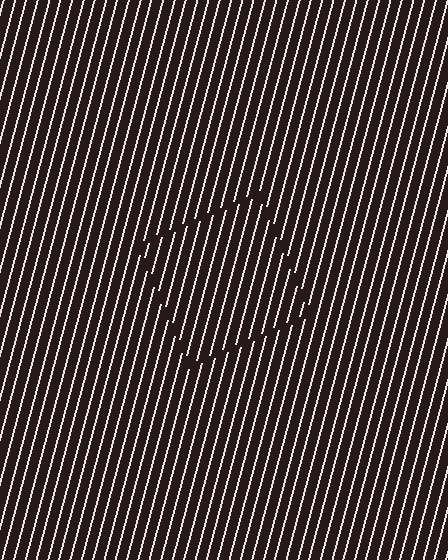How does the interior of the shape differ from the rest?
The interior of the shape contains the same grating, shifted by half a period — the contour is defined by the phase discontinuity where line-ends from the inner and outer gratings abut.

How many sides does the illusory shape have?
4 sides — the line-ends trace a square.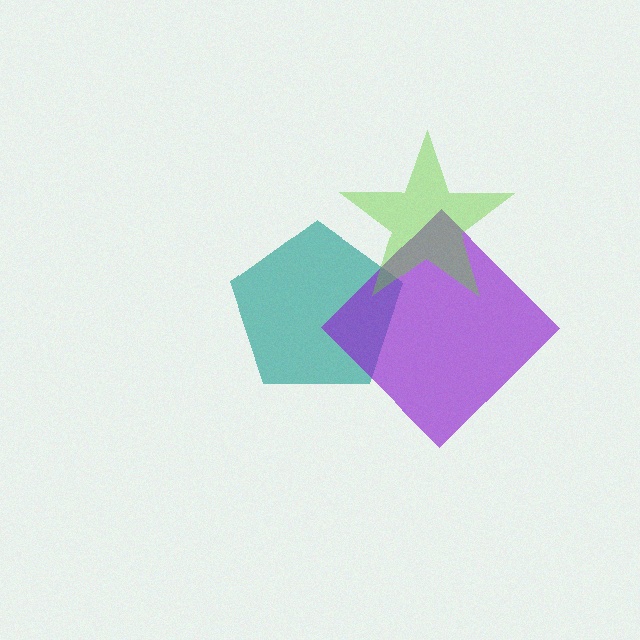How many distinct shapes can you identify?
There are 3 distinct shapes: a teal pentagon, a purple diamond, a lime star.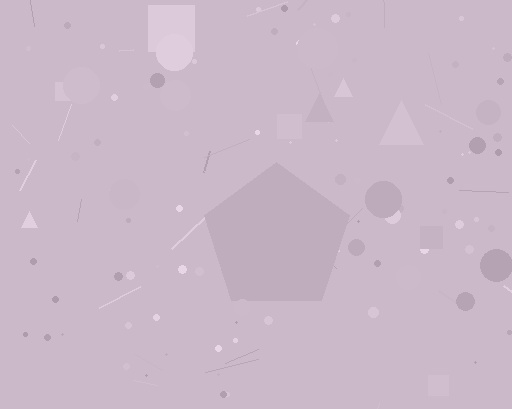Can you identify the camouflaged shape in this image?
The camouflaged shape is a pentagon.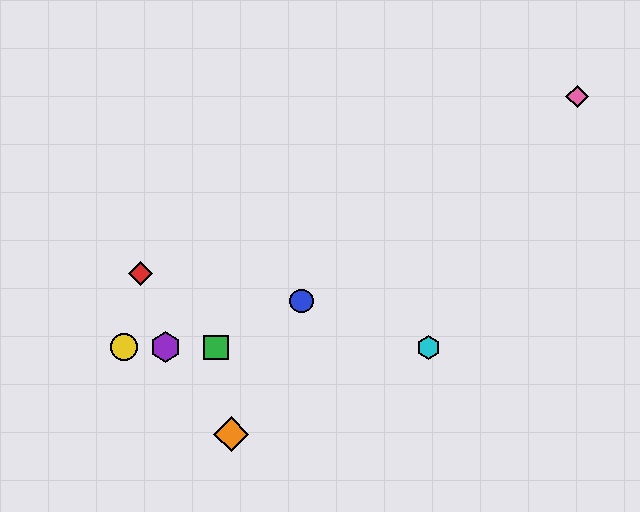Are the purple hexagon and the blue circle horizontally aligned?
No, the purple hexagon is at y≈347 and the blue circle is at y≈301.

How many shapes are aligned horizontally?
4 shapes (the green square, the yellow circle, the purple hexagon, the cyan hexagon) are aligned horizontally.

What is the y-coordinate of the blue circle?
The blue circle is at y≈301.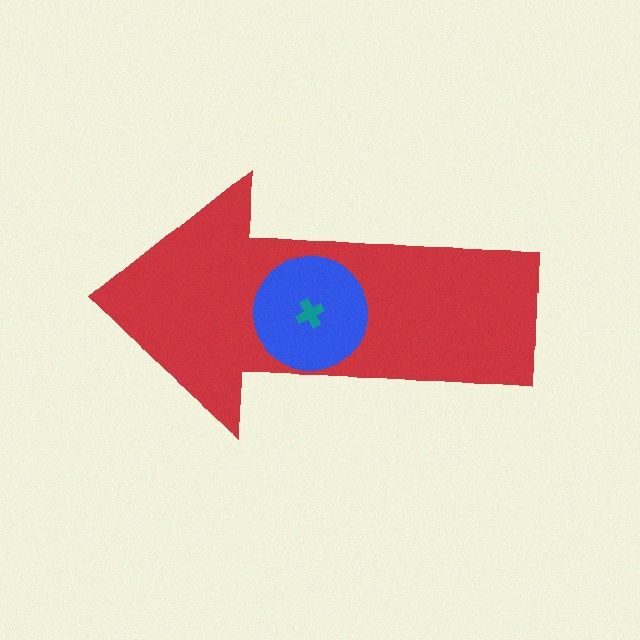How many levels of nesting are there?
3.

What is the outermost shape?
The red arrow.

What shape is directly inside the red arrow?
The blue circle.